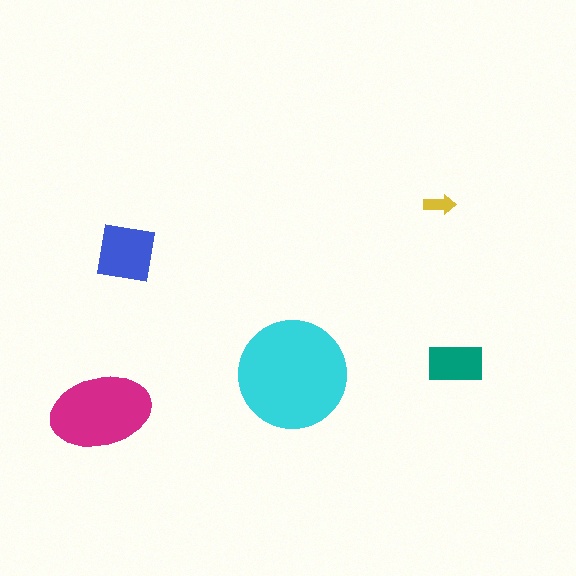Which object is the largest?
The cyan circle.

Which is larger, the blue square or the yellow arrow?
The blue square.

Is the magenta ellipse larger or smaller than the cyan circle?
Smaller.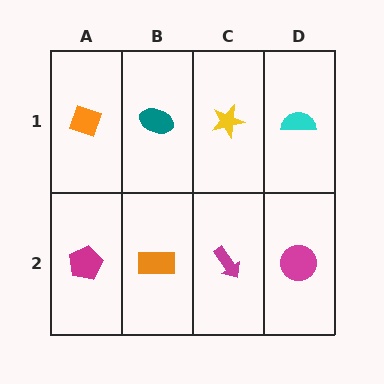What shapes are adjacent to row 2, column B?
A teal ellipse (row 1, column B), a magenta pentagon (row 2, column A), a magenta arrow (row 2, column C).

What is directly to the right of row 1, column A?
A teal ellipse.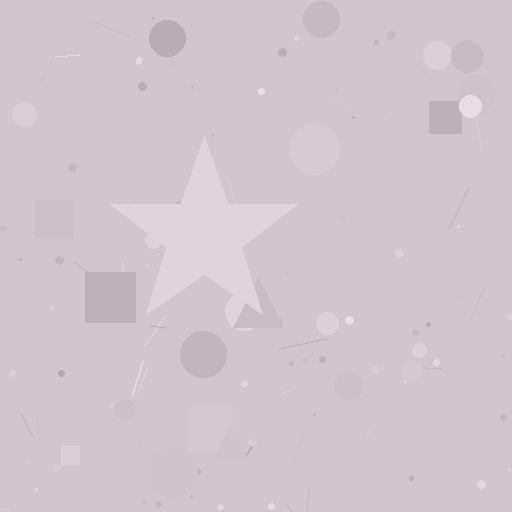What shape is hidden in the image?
A star is hidden in the image.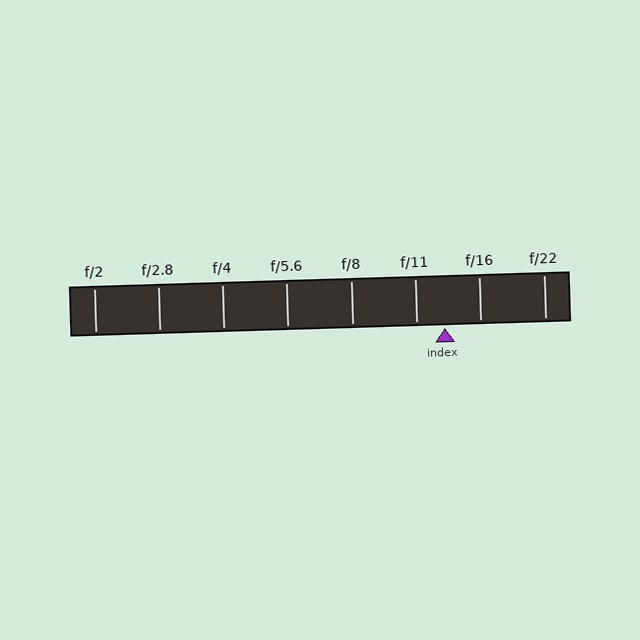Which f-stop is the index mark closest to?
The index mark is closest to f/11.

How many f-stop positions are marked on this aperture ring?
There are 8 f-stop positions marked.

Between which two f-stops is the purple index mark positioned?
The index mark is between f/11 and f/16.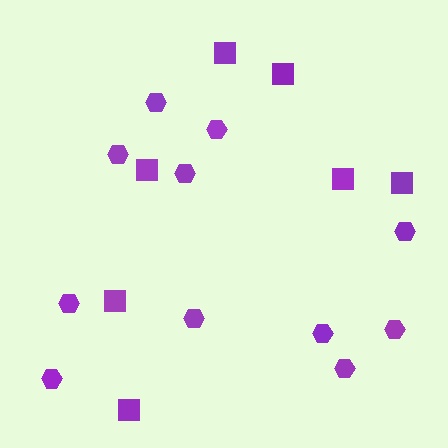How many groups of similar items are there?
There are 2 groups: one group of squares (7) and one group of hexagons (11).